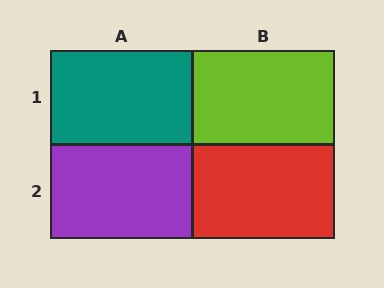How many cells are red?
1 cell is red.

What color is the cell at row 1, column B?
Lime.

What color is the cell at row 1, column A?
Teal.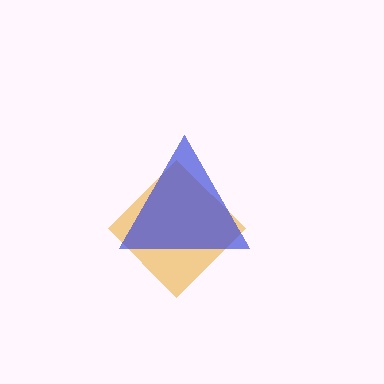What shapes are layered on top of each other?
The layered shapes are: an orange diamond, a blue triangle.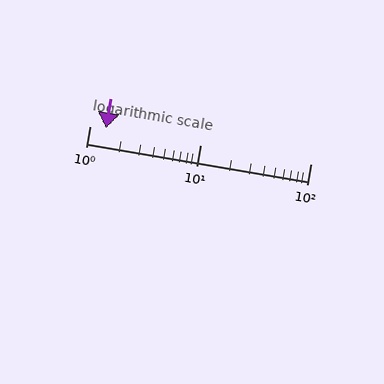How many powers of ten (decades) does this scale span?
The scale spans 2 decades, from 1 to 100.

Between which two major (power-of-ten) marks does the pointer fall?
The pointer is between 1 and 10.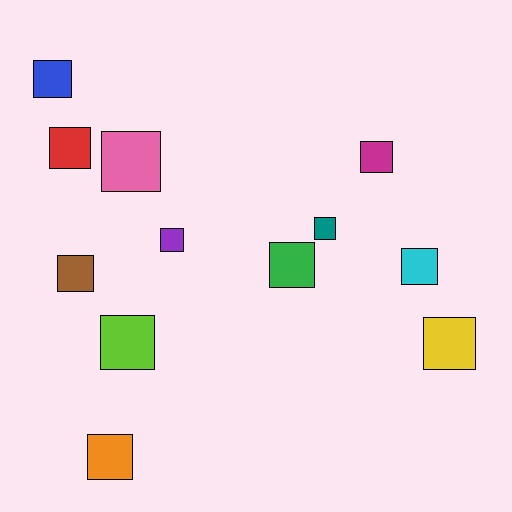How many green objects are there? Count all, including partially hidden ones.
There is 1 green object.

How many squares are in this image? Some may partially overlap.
There are 12 squares.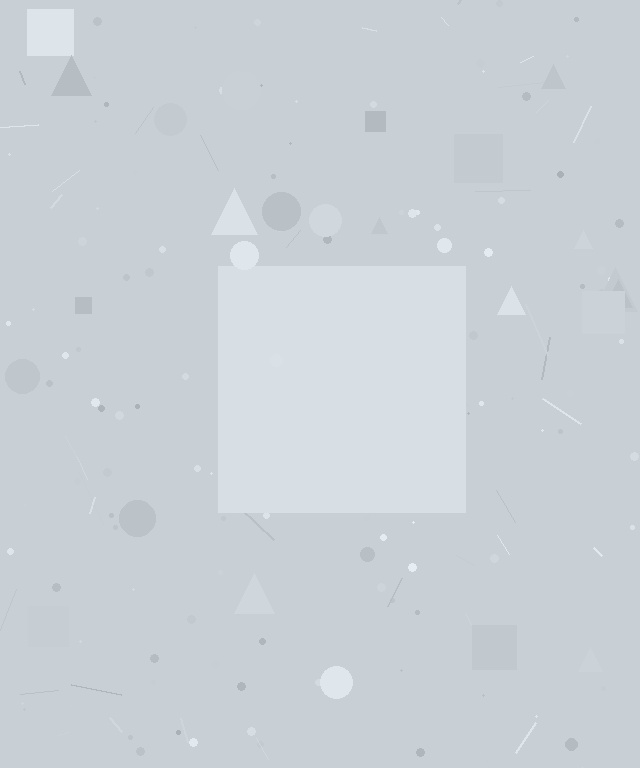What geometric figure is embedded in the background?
A square is embedded in the background.